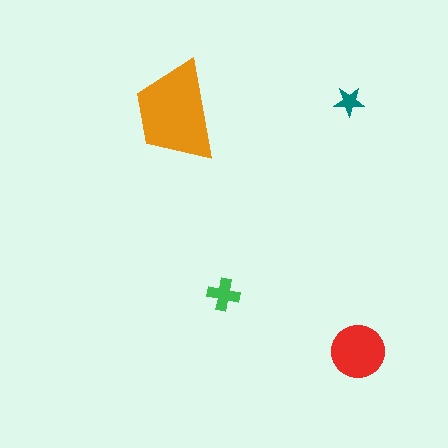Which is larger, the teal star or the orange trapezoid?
The orange trapezoid.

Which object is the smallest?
The teal star.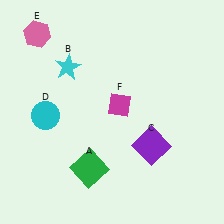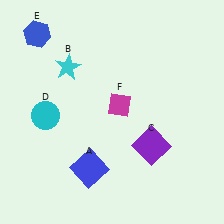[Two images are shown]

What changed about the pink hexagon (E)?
In Image 1, E is pink. In Image 2, it changed to blue.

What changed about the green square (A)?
In Image 1, A is green. In Image 2, it changed to blue.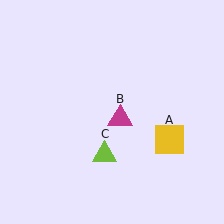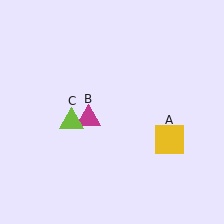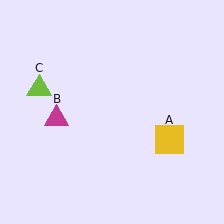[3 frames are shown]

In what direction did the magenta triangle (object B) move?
The magenta triangle (object B) moved left.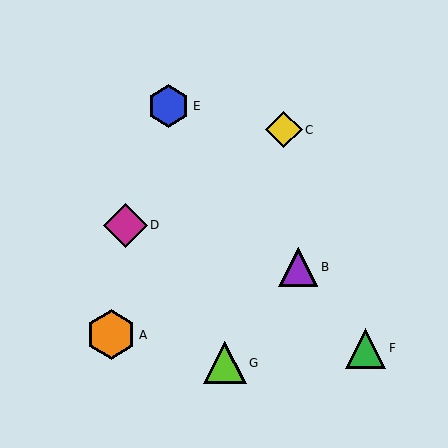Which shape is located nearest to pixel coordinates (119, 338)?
The orange hexagon (labeled A) at (111, 335) is nearest to that location.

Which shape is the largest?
The orange hexagon (labeled A) is the largest.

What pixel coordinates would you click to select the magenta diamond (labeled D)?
Click at (125, 225) to select the magenta diamond D.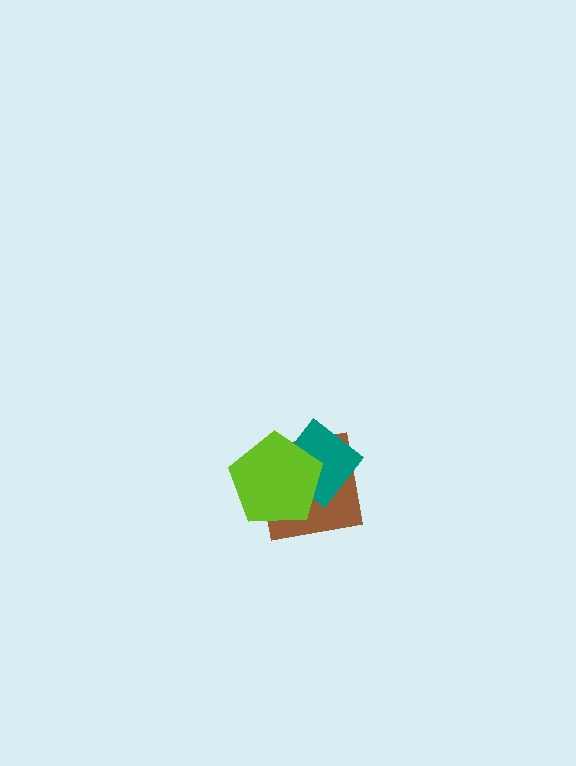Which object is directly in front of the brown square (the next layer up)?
The teal diamond is directly in front of the brown square.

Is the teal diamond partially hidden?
Yes, it is partially covered by another shape.